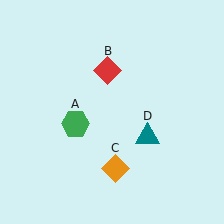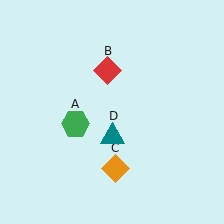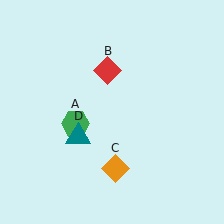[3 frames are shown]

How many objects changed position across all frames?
1 object changed position: teal triangle (object D).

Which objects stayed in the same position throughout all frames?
Green hexagon (object A) and red diamond (object B) and orange diamond (object C) remained stationary.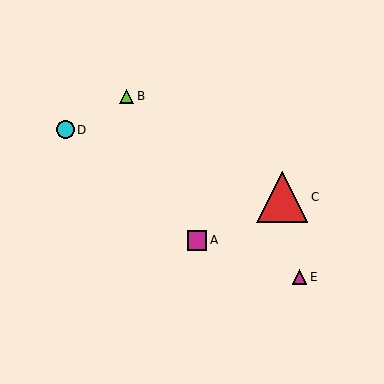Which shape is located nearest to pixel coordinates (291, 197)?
The red triangle (labeled C) at (282, 197) is nearest to that location.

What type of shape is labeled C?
Shape C is a red triangle.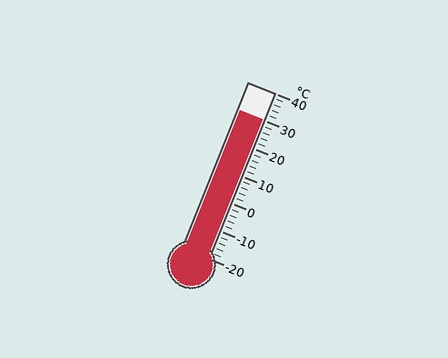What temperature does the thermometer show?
The thermometer shows approximately 30°C.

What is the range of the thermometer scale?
The thermometer scale ranges from -20°C to 40°C.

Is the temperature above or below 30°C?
The temperature is at 30°C.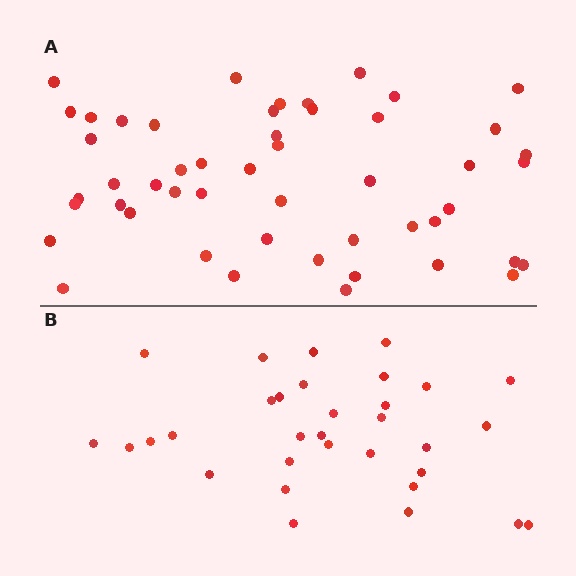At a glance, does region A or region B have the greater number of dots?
Region A (the top region) has more dots.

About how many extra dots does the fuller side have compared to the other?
Region A has approximately 20 more dots than region B.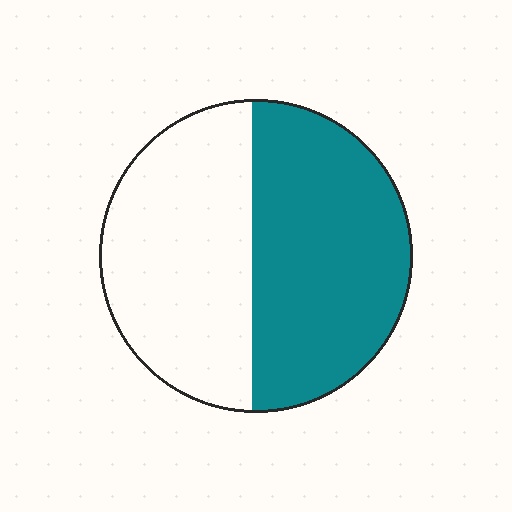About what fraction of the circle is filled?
About one half (1/2).